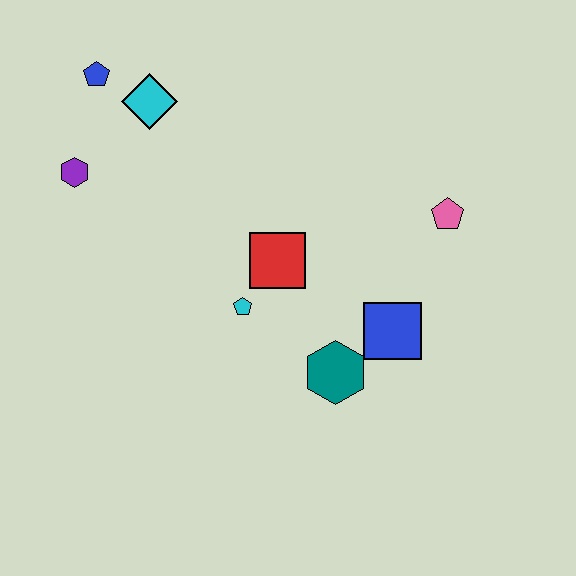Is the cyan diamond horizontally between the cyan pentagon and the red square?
No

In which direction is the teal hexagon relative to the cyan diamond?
The teal hexagon is below the cyan diamond.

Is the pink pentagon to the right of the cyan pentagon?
Yes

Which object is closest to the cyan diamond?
The blue pentagon is closest to the cyan diamond.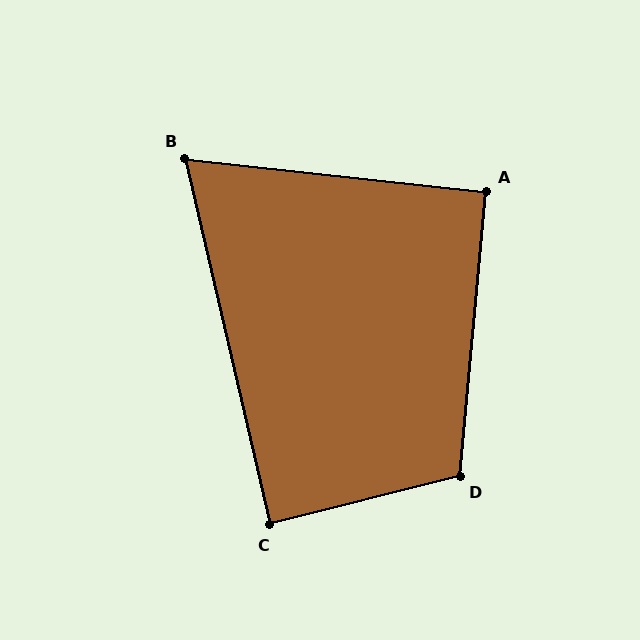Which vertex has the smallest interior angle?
B, at approximately 71 degrees.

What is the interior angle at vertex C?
Approximately 89 degrees (approximately right).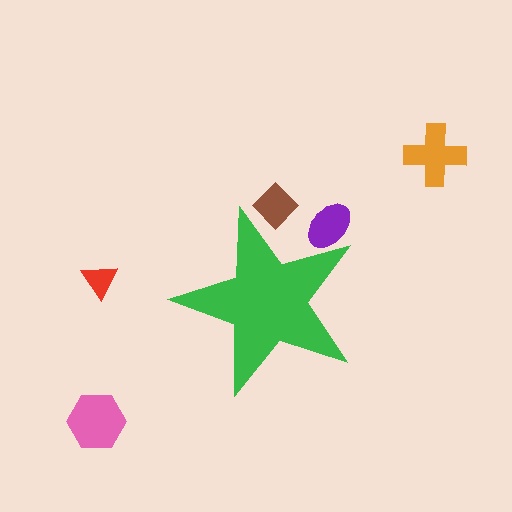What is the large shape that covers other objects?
A green star.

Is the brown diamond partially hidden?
Yes, the brown diamond is partially hidden behind the green star.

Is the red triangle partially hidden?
No, the red triangle is fully visible.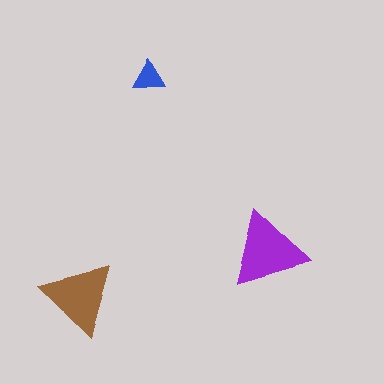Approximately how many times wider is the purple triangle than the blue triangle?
About 2.5 times wider.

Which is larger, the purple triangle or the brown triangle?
The purple one.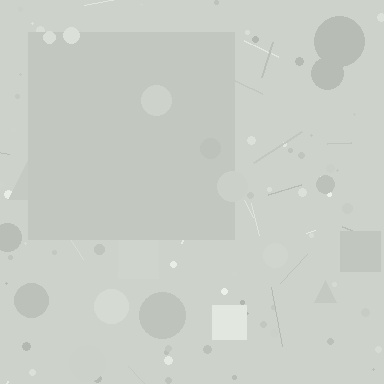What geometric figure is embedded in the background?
A square is embedded in the background.